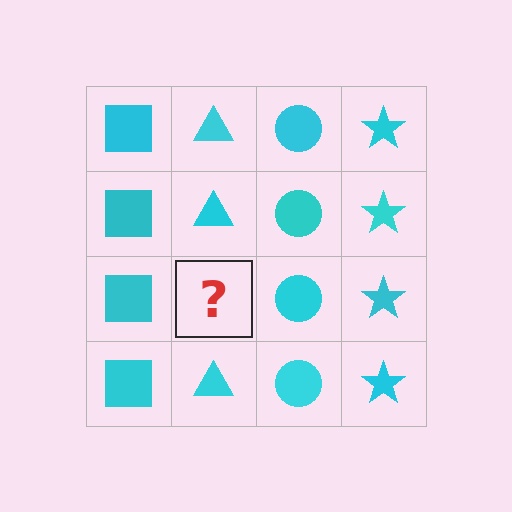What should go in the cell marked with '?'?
The missing cell should contain a cyan triangle.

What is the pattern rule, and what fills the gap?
The rule is that each column has a consistent shape. The gap should be filled with a cyan triangle.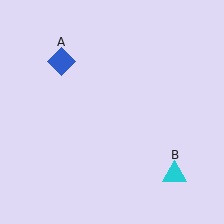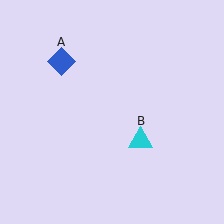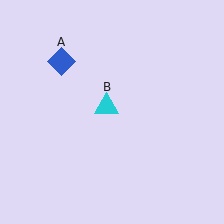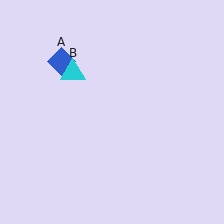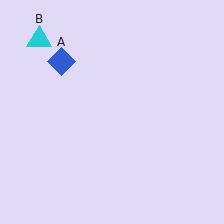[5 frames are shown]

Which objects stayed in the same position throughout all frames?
Blue diamond (object A) remained stationary.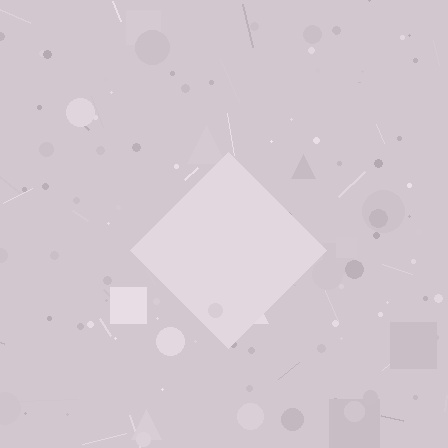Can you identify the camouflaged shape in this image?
The camouflaged shape is a diamond.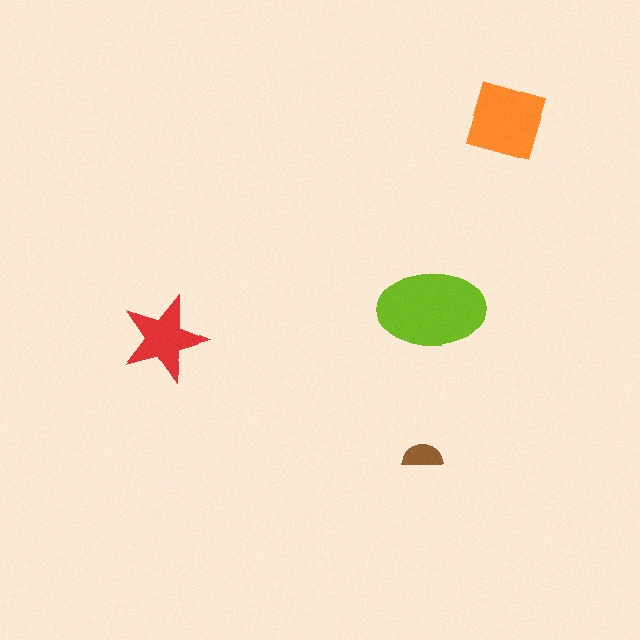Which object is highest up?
The orange diamond is topmost.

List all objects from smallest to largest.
The brown semicircle, the red star, the orange diamond, the lime ellipse.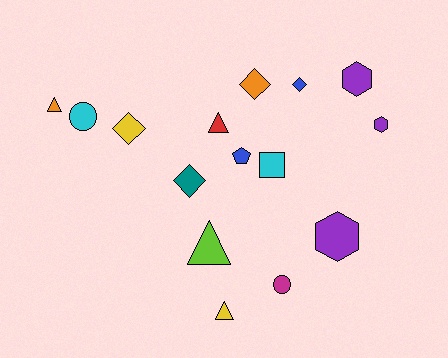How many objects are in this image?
There are 15 objects.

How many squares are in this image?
There is 1 square.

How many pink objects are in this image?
There are no pink objects.